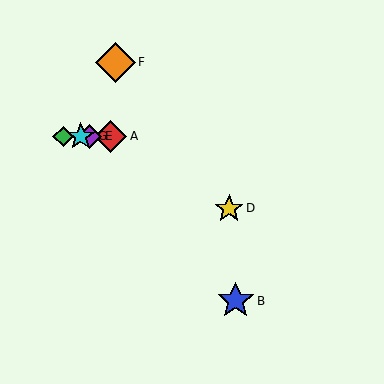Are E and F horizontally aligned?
No, E is at y≈136 and F is at y≈62.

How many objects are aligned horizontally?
4 objects (A, C, E, G) are aligned horizontally.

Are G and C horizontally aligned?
Yes, both are at y≈136.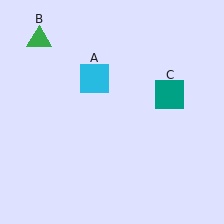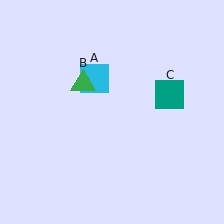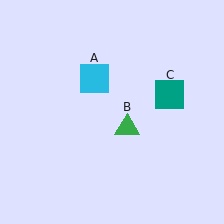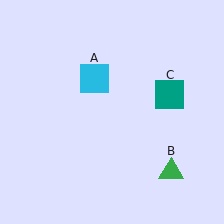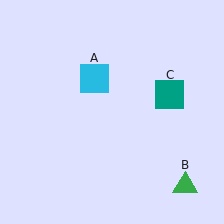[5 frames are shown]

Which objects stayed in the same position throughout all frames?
Cyan square (object A) and teal square (object C) remained stationary.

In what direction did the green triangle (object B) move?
The green triangle (object B) moved down and to the right.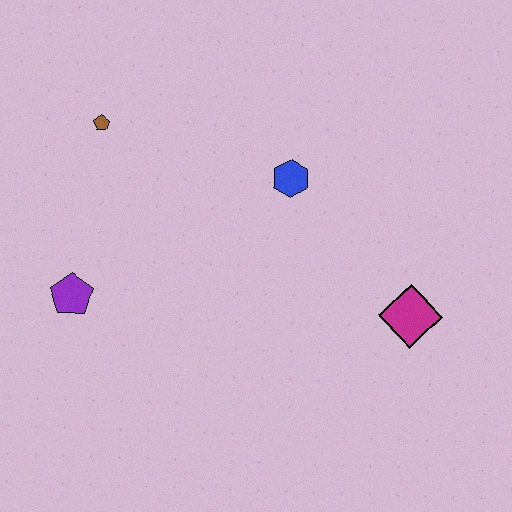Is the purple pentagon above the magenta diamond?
Yes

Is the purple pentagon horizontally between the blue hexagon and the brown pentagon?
No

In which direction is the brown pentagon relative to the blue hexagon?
The brown pentagon is to the left of the blue hexagon.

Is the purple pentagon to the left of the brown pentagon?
Yes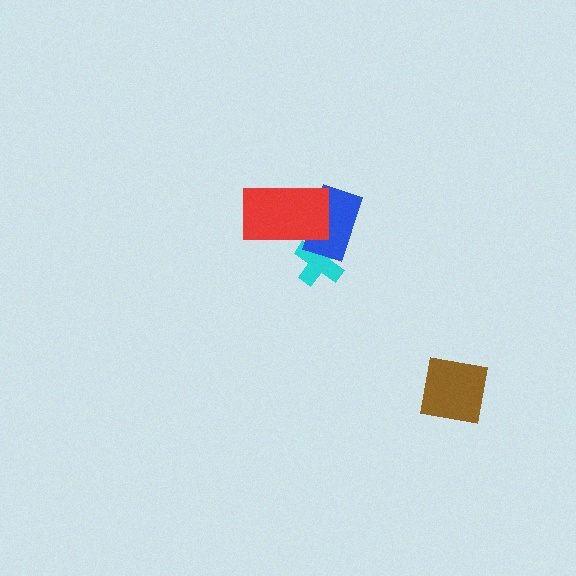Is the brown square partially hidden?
No, no other shape covers it.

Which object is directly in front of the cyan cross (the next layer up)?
The blue rectangle is directly in front of the cyan cross.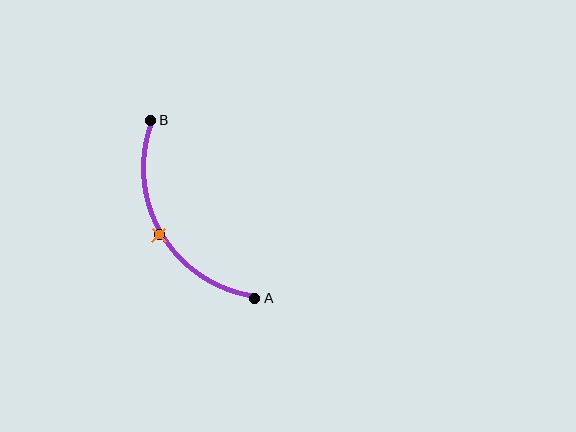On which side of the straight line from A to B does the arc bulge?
The arc bulges to the left of the straight line connecting A and B.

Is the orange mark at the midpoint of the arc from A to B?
Yes. The orange mark lies on the arc at equal arc-length from both A and B — it is the arc midpoint.